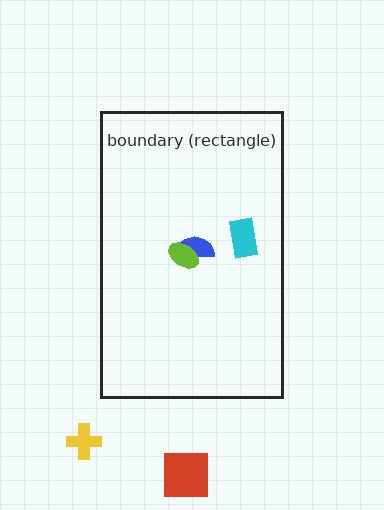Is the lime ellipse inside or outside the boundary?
Inside.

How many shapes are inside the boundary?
3 inside, 2 outside.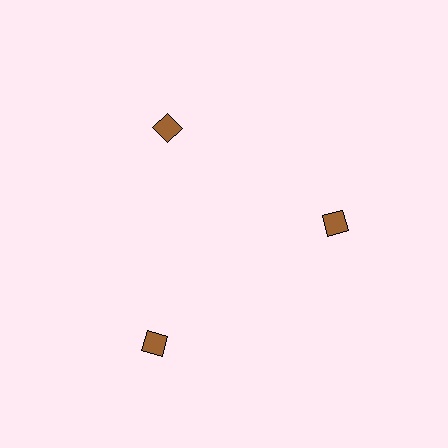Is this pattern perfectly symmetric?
No. The 3 brown diamonds are arranged in a ring, but one element near the 7 o'clock position is pushed outward from the center, breaking the 3-fold rotational symmetry.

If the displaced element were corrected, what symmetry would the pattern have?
It would have 3-fold rotational symmetry — the pattern would map onto itself every 120 degrees.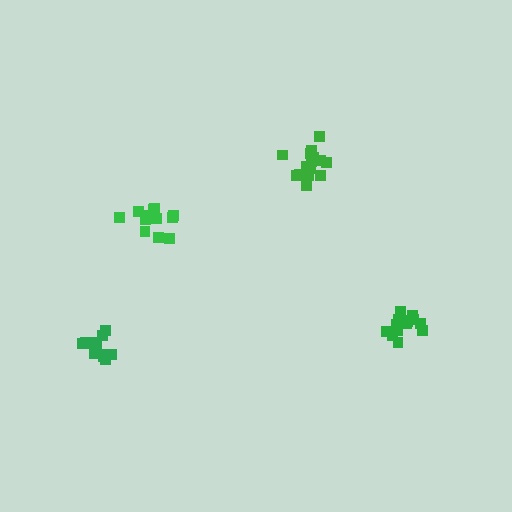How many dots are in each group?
Group 1: 12 dots, Group 2: 15 dots, Group 3: 14 dots, Group 4: 17 dots (58 total).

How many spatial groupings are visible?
There are 4 spatial groupings.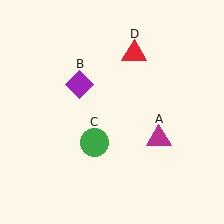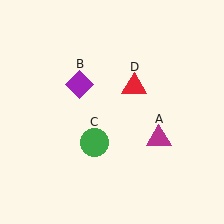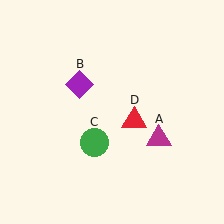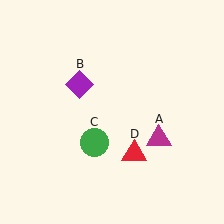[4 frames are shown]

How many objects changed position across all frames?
1 object changed position: red triangle (object D).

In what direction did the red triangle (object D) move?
The red triangle (object D) moved down.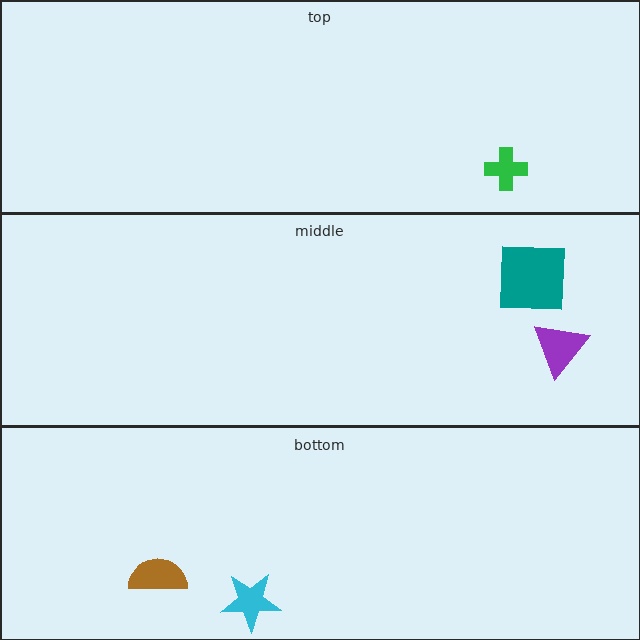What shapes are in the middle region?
The teal square, the purple triangle.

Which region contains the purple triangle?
The middle region.